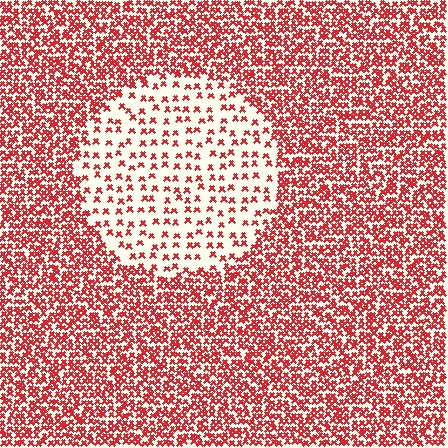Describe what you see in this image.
The image contains small red elements arranged at two different densities. A circle-shaped region is visible where the elements are less densely packed than the surrounding area.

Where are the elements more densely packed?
The elements are more densely packed outside the circle boundary.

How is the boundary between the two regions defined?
The boundary is defined by a change in element density (approximately 2.8x ratio). All elements are the same color, size, and shape.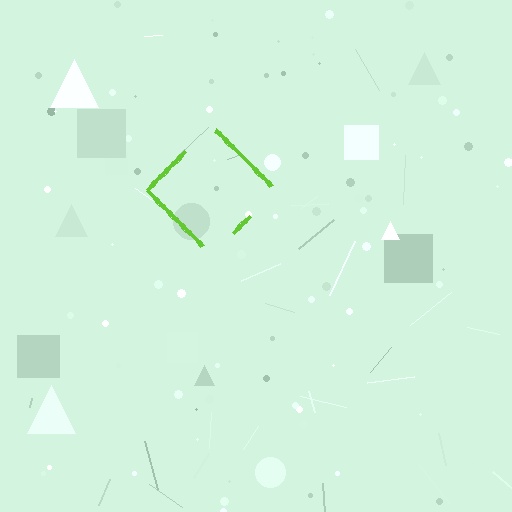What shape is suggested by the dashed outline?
The dashed outline suggests a diamond.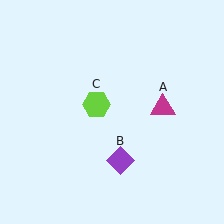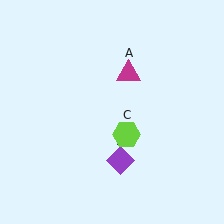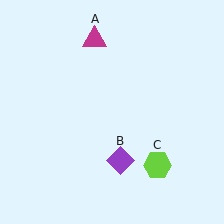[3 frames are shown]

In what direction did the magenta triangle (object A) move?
The magenta triangle (object A) moved up and to the left.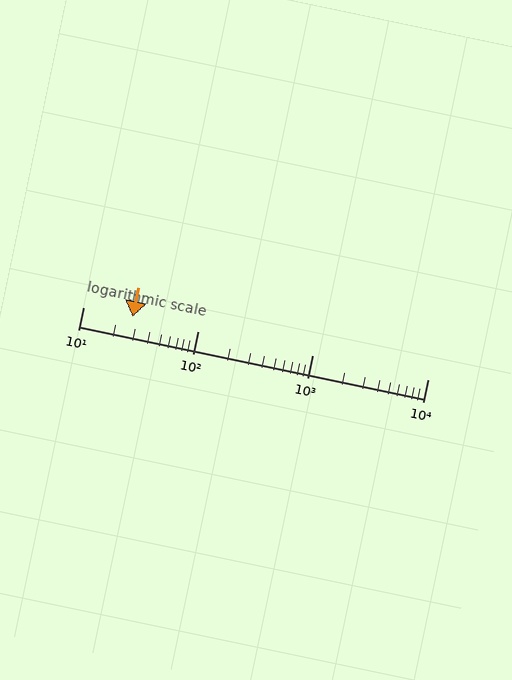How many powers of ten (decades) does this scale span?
The scale spans 3 decades, from 10 to 10000.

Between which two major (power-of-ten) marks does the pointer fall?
The pointer is between 10 and 100.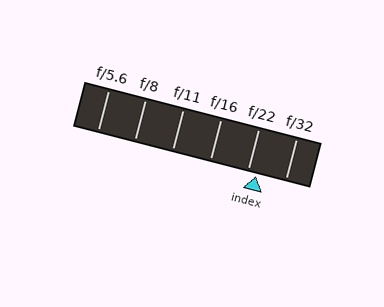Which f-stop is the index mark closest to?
The index mark is closest to f/22.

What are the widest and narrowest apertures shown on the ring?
The widest aperture shown is f/5.6 and the narrowest is f/32.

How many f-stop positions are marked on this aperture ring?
There are 6 f-stop positions marked.